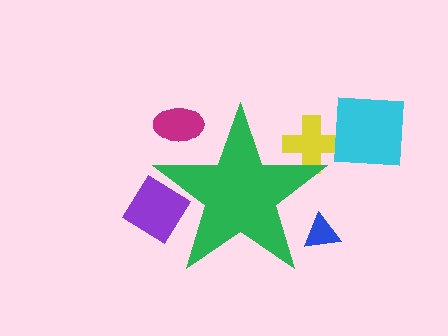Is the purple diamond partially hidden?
Yes, the purple diamond is partially hidden behind the green star.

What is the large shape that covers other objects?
A green star.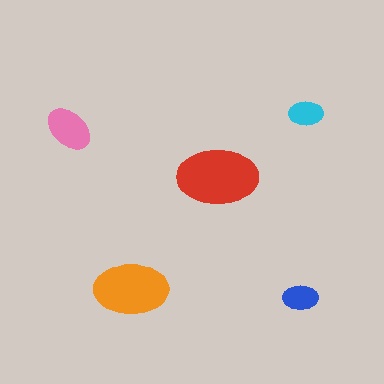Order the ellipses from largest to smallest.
the red one, the orange one, the pink one, the blue one, the cyan one.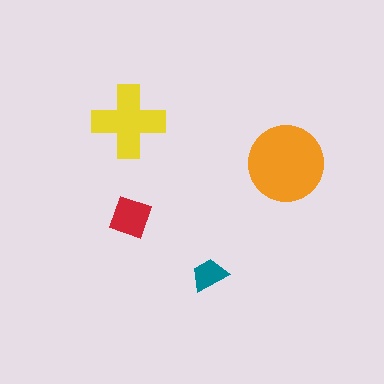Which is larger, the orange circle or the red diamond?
The orange circle.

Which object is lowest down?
The teal trapezoid is bottommost.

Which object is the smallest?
The teal trapezoid.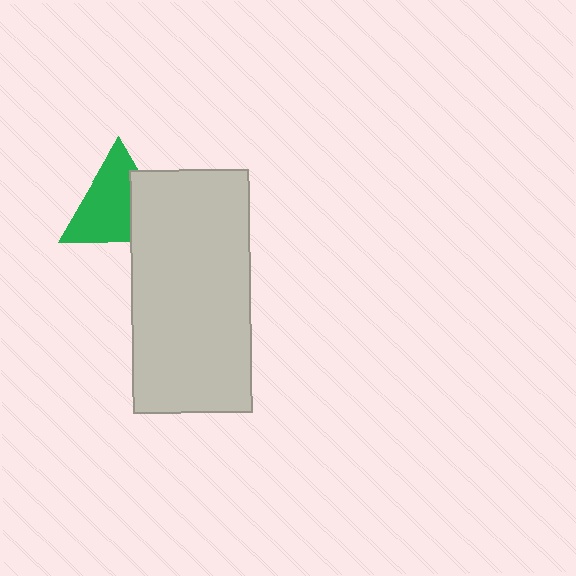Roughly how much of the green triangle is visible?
Most of it is visible (roughly 67%).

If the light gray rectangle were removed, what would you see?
You would see the complete green triangle.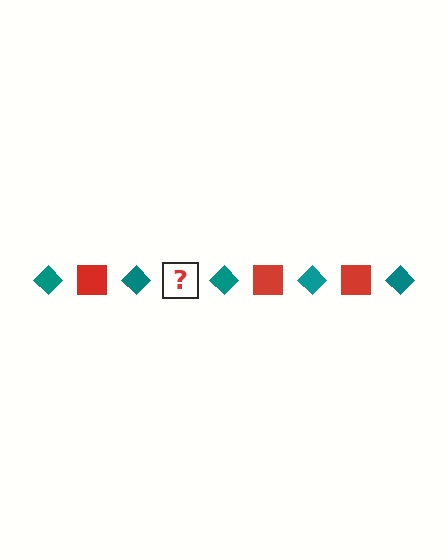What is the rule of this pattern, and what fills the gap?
The rule is that the pattern alternates between teal diamond and red square. The gap should be filled with a red square.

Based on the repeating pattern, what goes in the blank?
The blank should be a red square.